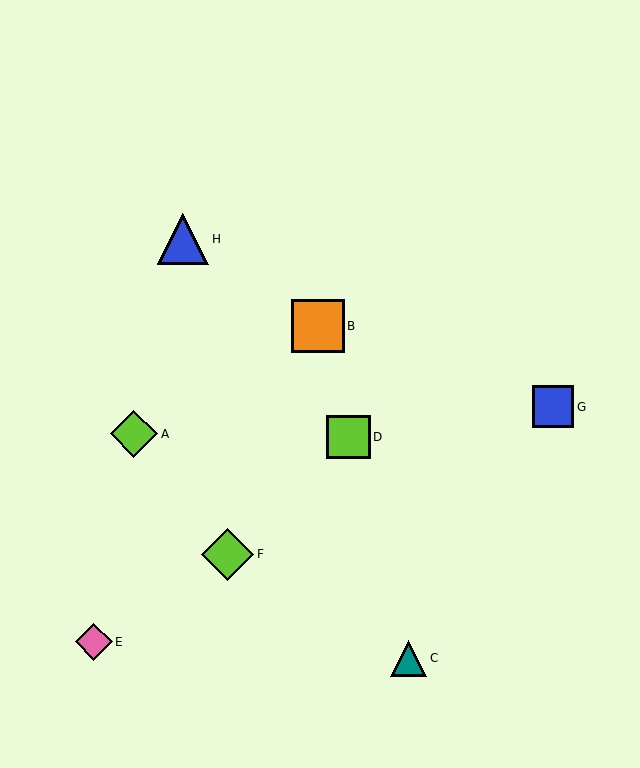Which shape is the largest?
The orange square (labeled B) is the largest.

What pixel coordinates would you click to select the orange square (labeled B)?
Click at (318, 326) to select the orange square B.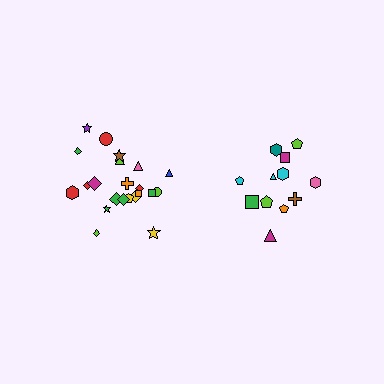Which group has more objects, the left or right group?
The left group.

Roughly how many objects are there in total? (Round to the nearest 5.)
Roughly 35 objects in total.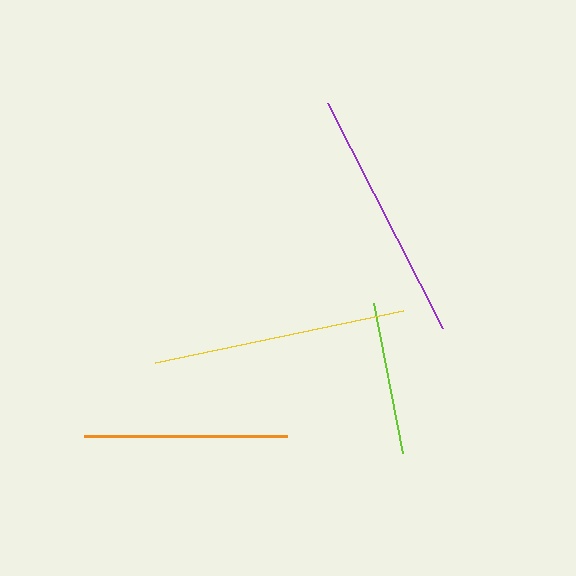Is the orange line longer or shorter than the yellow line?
The yellow line is longer than the orange line.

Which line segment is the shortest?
The lime line is the shortest at approximately 153 pixels.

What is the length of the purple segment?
The purple segment is approximately 253 pixels long.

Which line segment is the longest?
The yellow line is the longest at approximately 254 pixels.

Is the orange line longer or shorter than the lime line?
The orange line is longer than the lime line.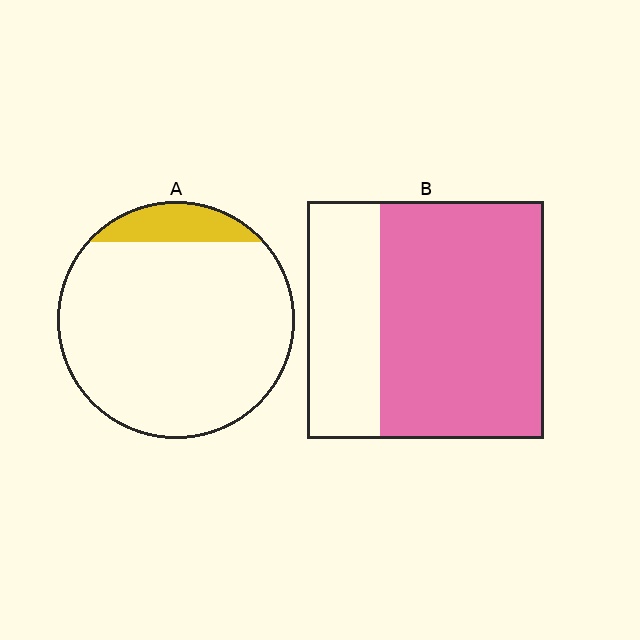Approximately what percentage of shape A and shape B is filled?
A is approximately 10% and B is approximately 70%.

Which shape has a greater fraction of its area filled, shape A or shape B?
Shape B.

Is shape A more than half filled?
No.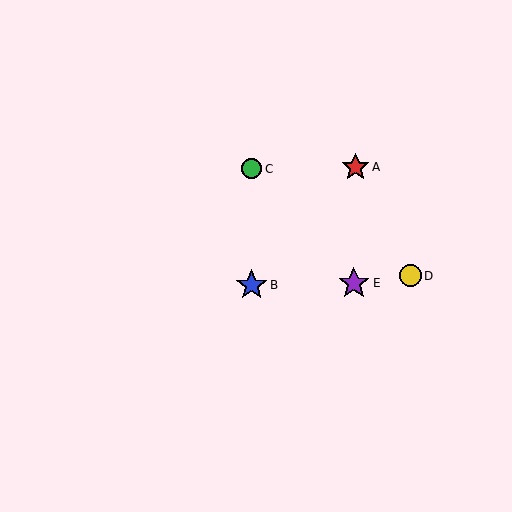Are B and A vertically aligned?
No, B is at x≈252 and A is at x≈355.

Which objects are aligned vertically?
Objects B, C are aligned vertically.